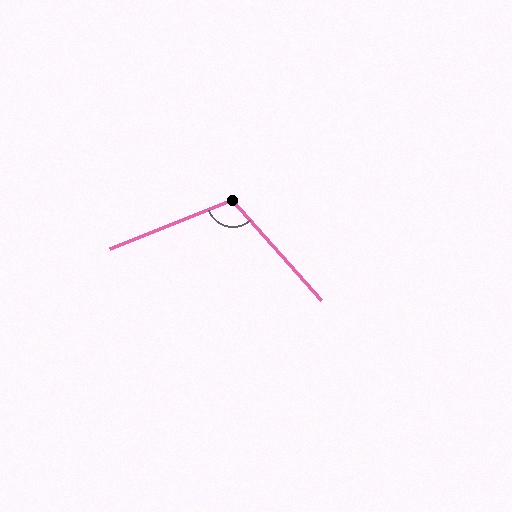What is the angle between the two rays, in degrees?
Approximately 110 degrees.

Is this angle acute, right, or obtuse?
It is obtuse.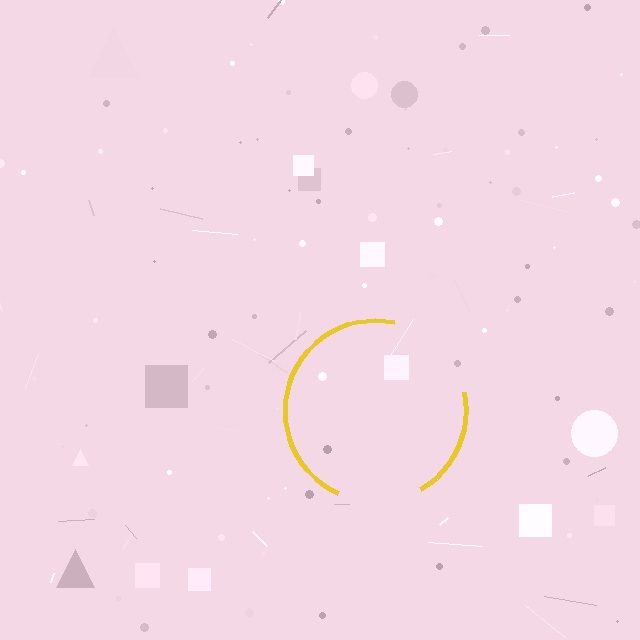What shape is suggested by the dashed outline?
The dashed outline suggests a circle.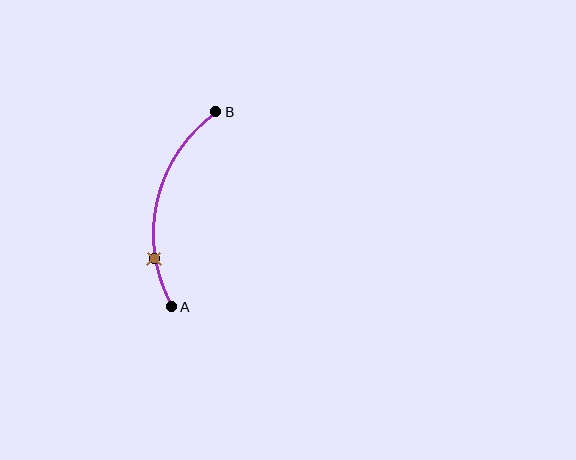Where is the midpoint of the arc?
The arc midpoint is the point on the curve farthest from the straight line joining A and B. It sits to the left of that line.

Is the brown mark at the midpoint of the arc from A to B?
No. The brown mark lies on the arc but is closer to endpoint A. The arc midpoint would be at the point on the curve equidistant along the arc from both A and B.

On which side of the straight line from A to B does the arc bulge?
The arc bulges to the left of the straight line connecting A and B.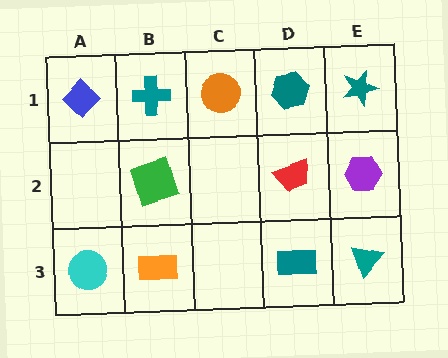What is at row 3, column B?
An orange rectangle.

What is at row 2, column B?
A green square.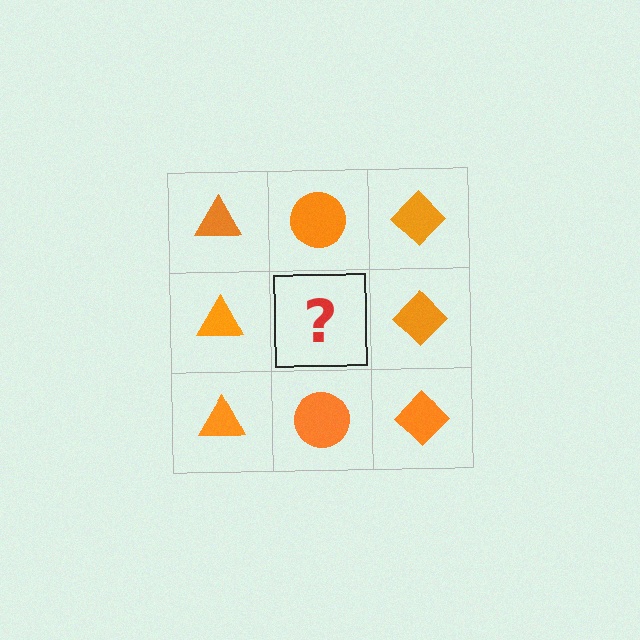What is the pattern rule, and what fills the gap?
The rule is that each column has a consistent shape. The gap should be filled with an orange circle.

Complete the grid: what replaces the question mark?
The question mark should be replaced with an orange circle.